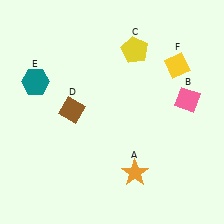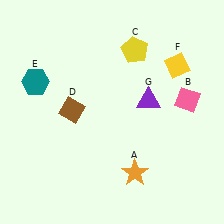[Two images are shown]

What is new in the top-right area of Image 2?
A purple triangle (G) was added in the top-right area of Image 2.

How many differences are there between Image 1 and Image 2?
There is 1 difference between the two images.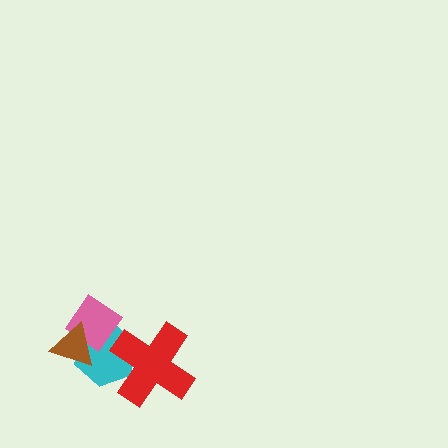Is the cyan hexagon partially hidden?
Yes, it is partially covered by another shape.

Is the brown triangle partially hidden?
No, no other shape covers it.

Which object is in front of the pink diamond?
The brown triangle is in front of the pink diamond.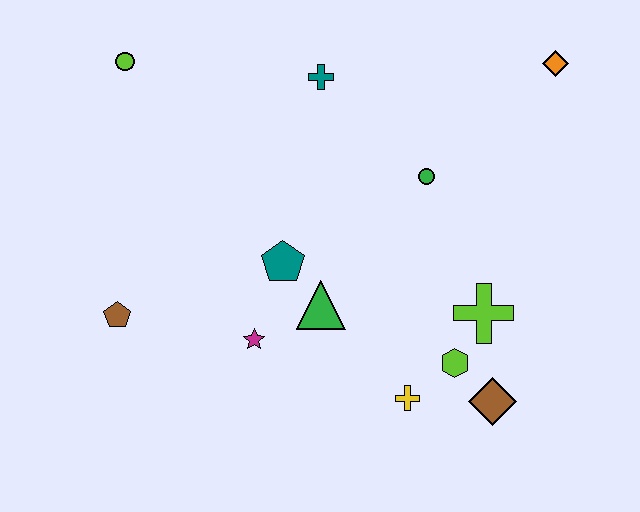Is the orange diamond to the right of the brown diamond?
Yes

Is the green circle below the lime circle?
Yes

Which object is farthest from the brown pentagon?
The orange diamond is farthest from the brown pentagon.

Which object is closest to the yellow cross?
The lime hexagon is closest to the yellow cross.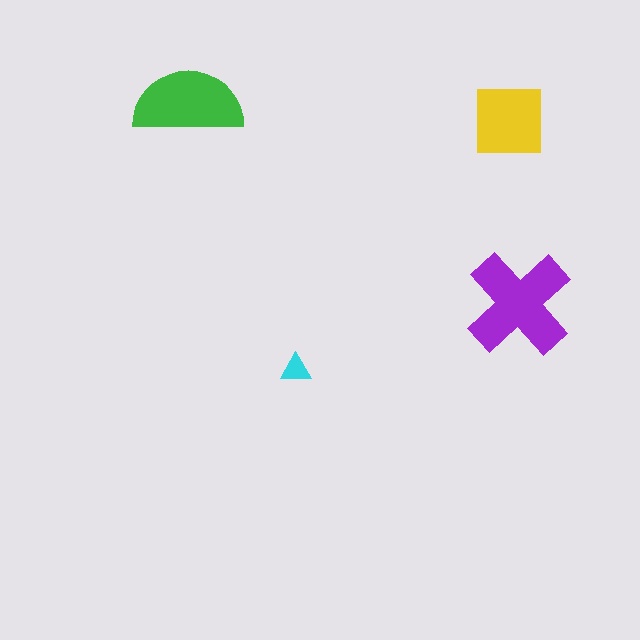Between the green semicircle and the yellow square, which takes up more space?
The green semicircle.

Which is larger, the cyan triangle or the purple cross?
The purple cross.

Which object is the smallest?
The cyan triangle.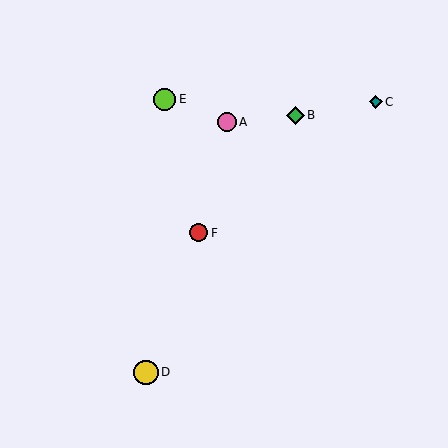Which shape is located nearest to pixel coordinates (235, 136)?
The pink circle (labeled A) at (227, 122) is nearest to that location.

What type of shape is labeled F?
Shape F is a red circle.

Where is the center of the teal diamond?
The center of the teal diamond is at (376, 102).